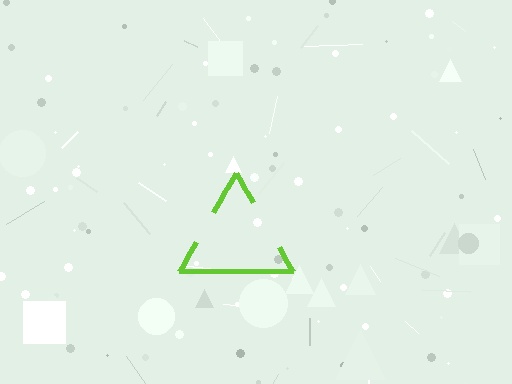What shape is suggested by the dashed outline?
The dashed outline suggests a triangle.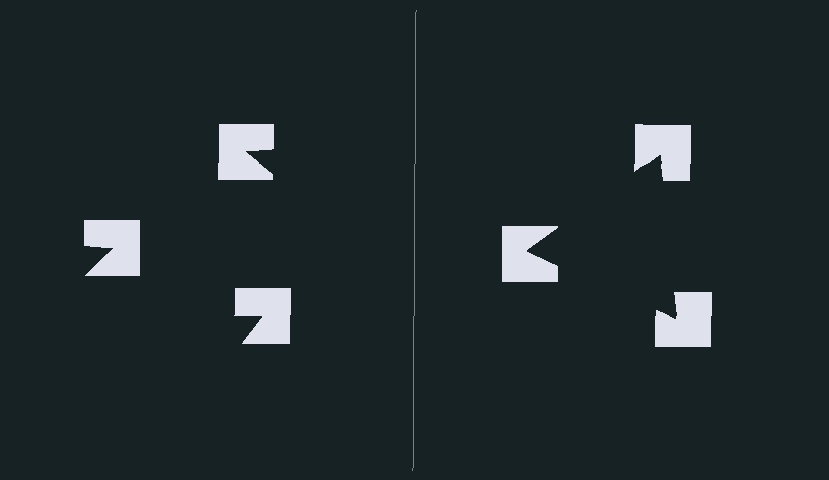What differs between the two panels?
The notched squares are positioned identically on both sides; only the wedge orientations differ. On the right they align to a triangle; on the left they are misaligned.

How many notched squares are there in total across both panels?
6 — 3 on each side.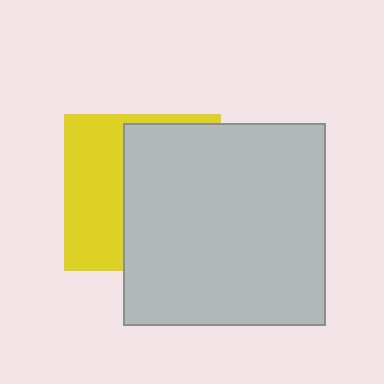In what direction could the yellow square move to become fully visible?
The yellow square could move left. That would shift it out from behind the light gray square entirely.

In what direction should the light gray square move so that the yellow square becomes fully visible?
The light gray square should move right. That is the shortest direction to clear the overlap and leave the yellow square fully visible.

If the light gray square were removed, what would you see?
You would see the complete yellow square.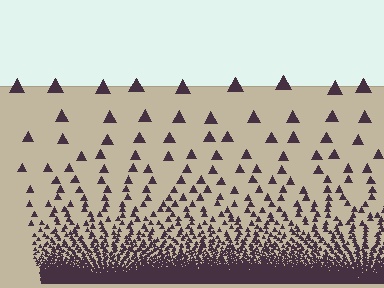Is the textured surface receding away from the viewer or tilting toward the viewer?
The surface appears to tilt toward the viewer. Texture elements get larger and sparser toward the top.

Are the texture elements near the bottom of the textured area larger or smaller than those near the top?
Smaller. The gradient is inverted — elements near the bottom are smaller and denser.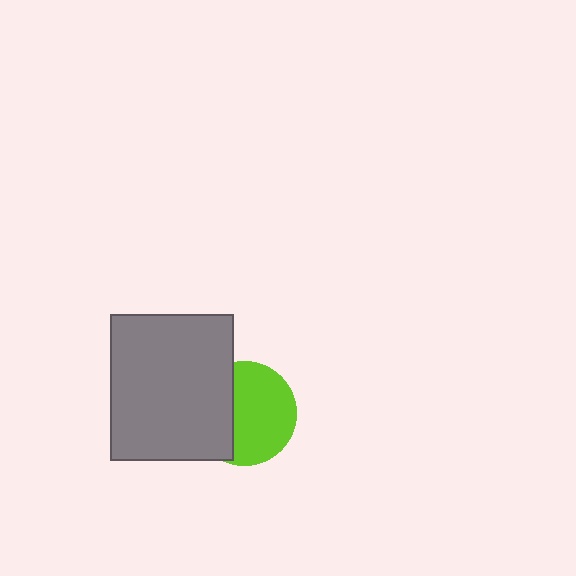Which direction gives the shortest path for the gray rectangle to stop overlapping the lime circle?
Moving left gives the shortest separation.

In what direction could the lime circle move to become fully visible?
The lime circle could move right. That would shift it out from behind the gray rectangle entirely.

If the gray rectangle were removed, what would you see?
You would see the complete lime circle.